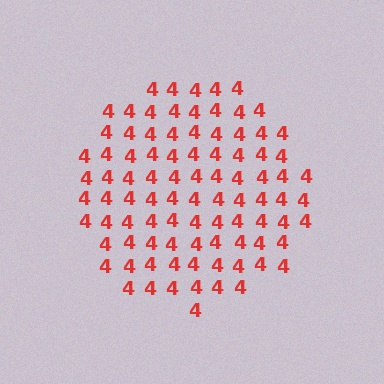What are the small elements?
The small elements are digit 4's.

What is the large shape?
The large shape is a circle.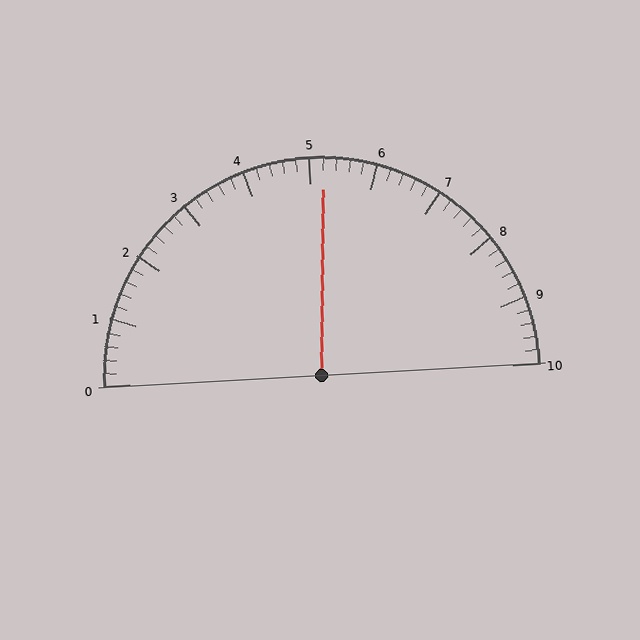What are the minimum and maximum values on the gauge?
The gauge ranges from 0 to 10.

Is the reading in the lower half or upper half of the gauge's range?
The reading is in the upper half of the range (0 to 10).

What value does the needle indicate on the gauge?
The needle indicates approximately 5.2.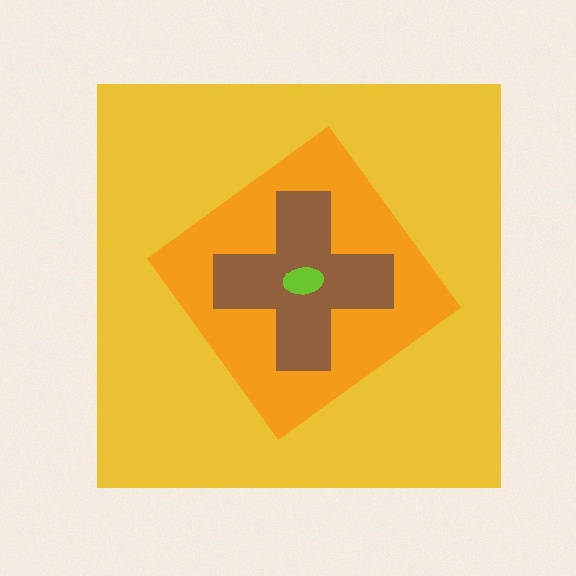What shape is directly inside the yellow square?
The orange diamond.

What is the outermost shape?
The yellow square.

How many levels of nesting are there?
4.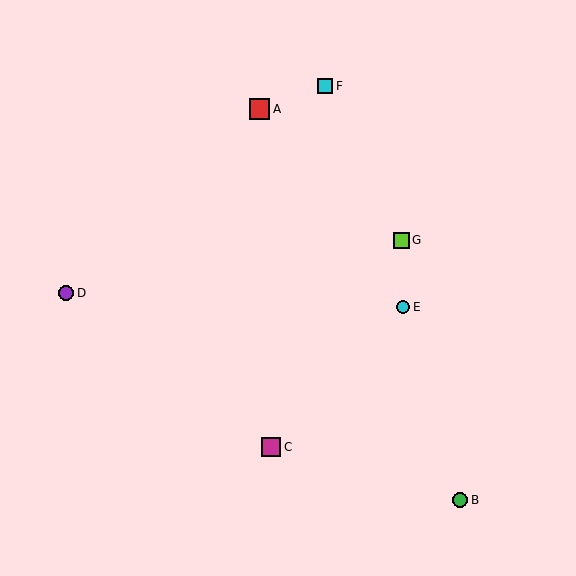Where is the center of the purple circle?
The center of the purple circle is at (66, 293).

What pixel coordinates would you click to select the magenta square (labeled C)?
Click at (271, 447) to select the magenta square C.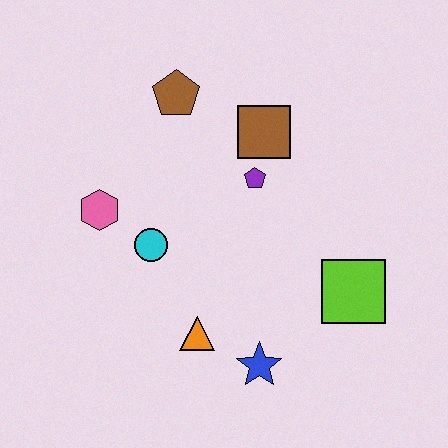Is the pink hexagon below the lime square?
No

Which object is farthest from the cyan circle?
The lime square is farthest from the cyan circle.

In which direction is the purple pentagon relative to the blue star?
The purple pentagon is above the blue star.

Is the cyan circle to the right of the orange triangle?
No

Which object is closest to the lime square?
The blue star is closest to the lime square.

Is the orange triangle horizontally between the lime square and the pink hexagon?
Yes